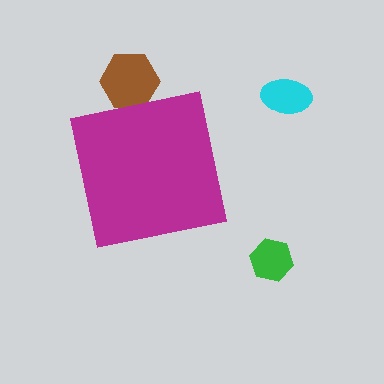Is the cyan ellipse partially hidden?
No, the cyan ellipse is fully visible.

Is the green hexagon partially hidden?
No, the green hexagon is fully visible.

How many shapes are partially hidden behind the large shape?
1 shape is partially hidden.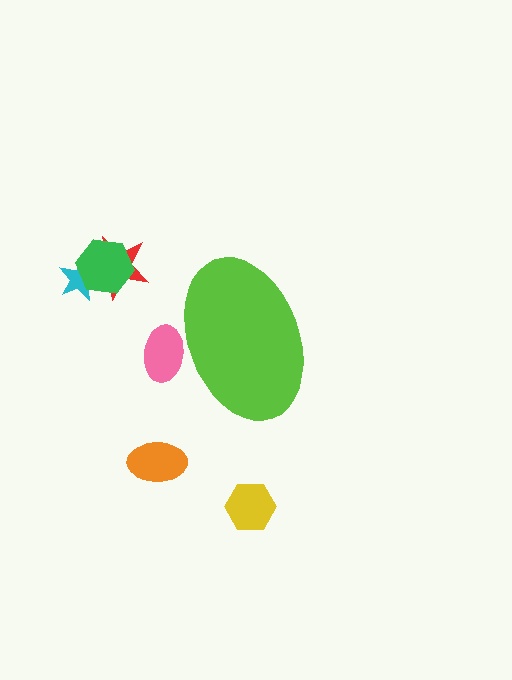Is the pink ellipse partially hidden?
Yes, the pink ellipse is partially hidden behind the lime ellipse.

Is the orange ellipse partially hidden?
No, the orange ellipse is fully visible.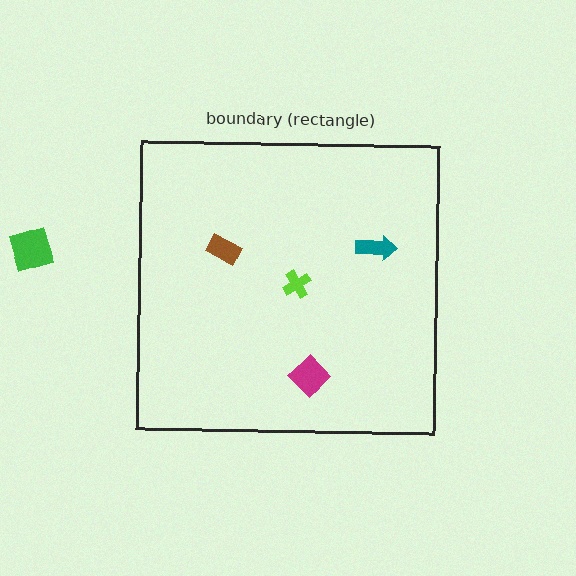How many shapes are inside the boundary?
4 inside, 1 outside.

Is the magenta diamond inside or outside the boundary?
Inside.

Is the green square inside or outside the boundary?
Outside.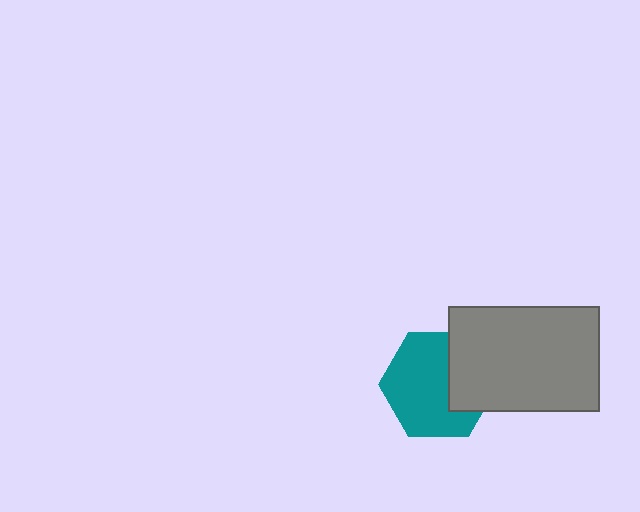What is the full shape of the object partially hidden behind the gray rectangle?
The partially hidden object is a teal hexagon.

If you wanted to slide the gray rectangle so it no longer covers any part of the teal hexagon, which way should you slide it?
Slide it right — that is the most direct way to separate the two shapes.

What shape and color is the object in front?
The object in front is a gray rectangle.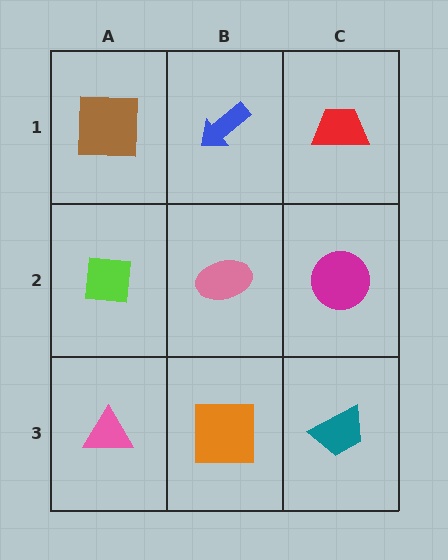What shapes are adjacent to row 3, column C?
A magenta circle (row 2, column C), an orange square (row 3, column B).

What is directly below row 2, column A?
A pink triangle.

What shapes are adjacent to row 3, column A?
A lime square (row 2, column A), an orange square (row 3, column B).